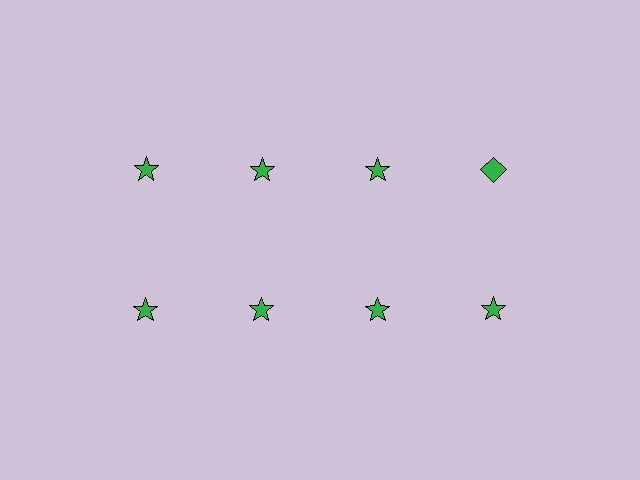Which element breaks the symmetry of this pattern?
The green diamond in the top row, second from right column breaks the symmetry. All other shapes are green stars.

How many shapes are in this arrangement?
There are 8 shapes arranged in a grid pattern.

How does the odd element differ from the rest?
It has a different shape: diamond instead of star.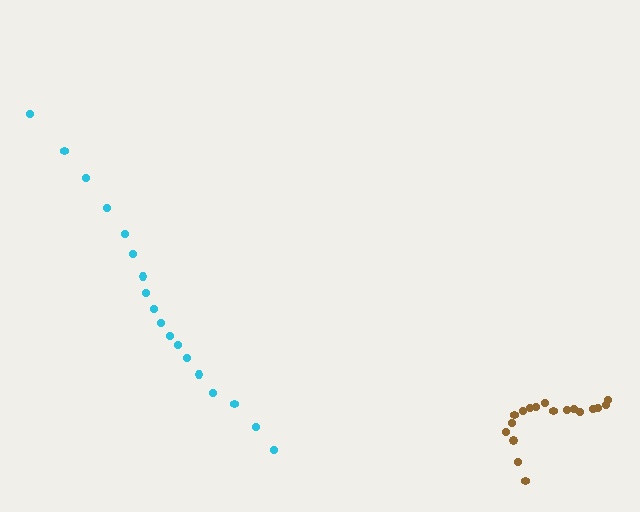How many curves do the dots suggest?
There are 2 distinct paths.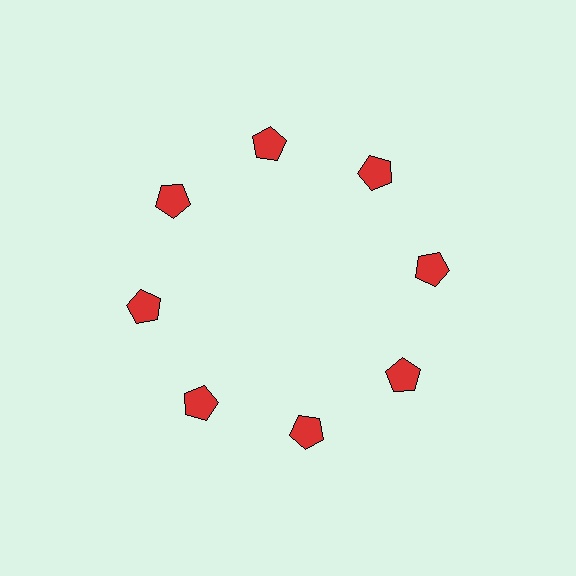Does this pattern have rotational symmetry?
Yes, this pattern has 8-fold rotational symmetry. It looks the same after rotating 45 degrees around the center.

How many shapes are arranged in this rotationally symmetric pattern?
There are 8 shapes, arranged in 8 groups of 1.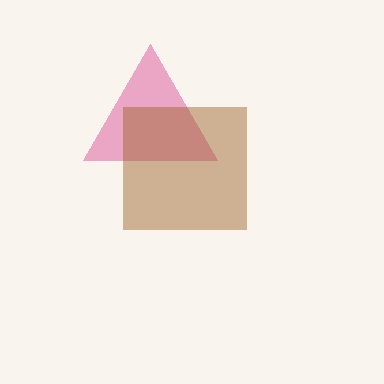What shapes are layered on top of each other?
The layered shapes are: a pink triangle, a brown square.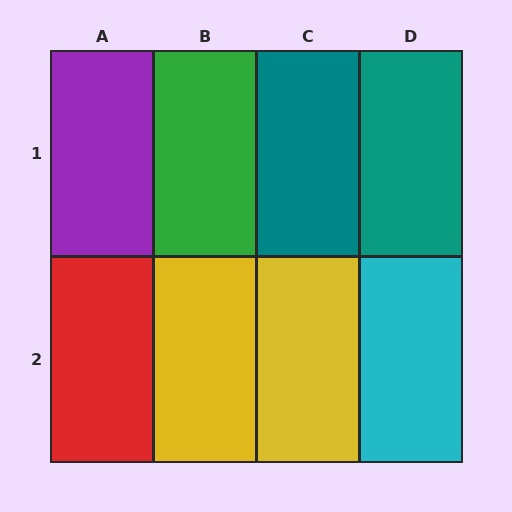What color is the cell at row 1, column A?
Purple.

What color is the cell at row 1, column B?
Green.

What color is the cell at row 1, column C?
Teal.